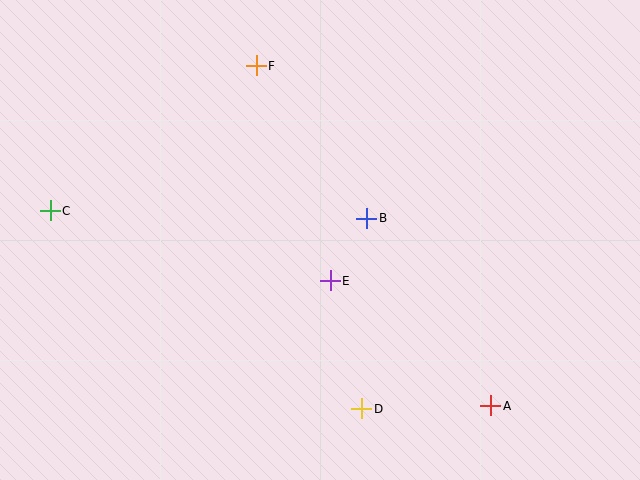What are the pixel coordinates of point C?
Point C is at (50, 211).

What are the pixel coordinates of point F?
Point F is at (256, 66).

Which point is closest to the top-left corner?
Point C is closest to the top-left corner.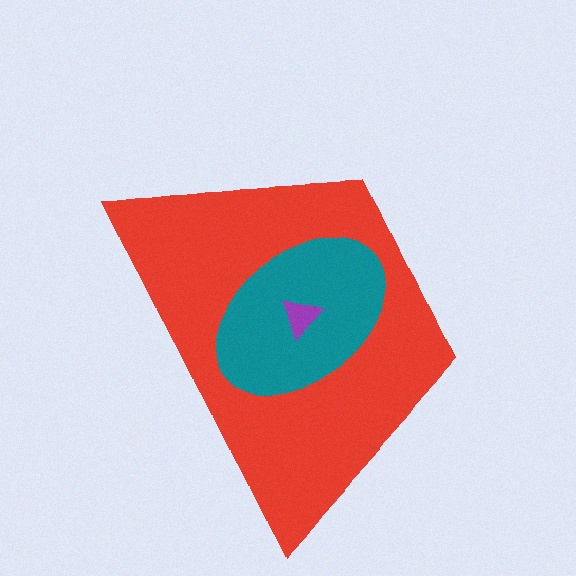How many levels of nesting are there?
3.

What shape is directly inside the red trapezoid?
The teal ellipse.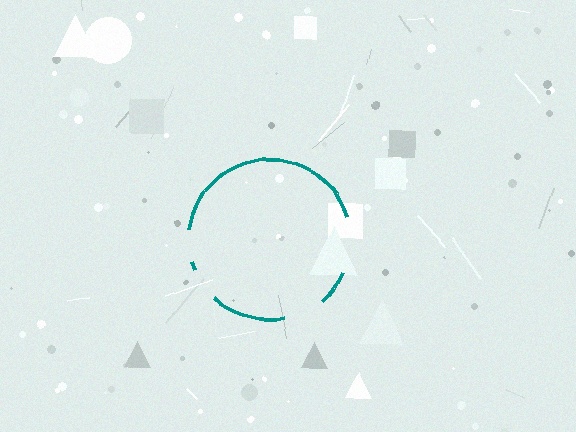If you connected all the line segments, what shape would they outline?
They would outline a circle.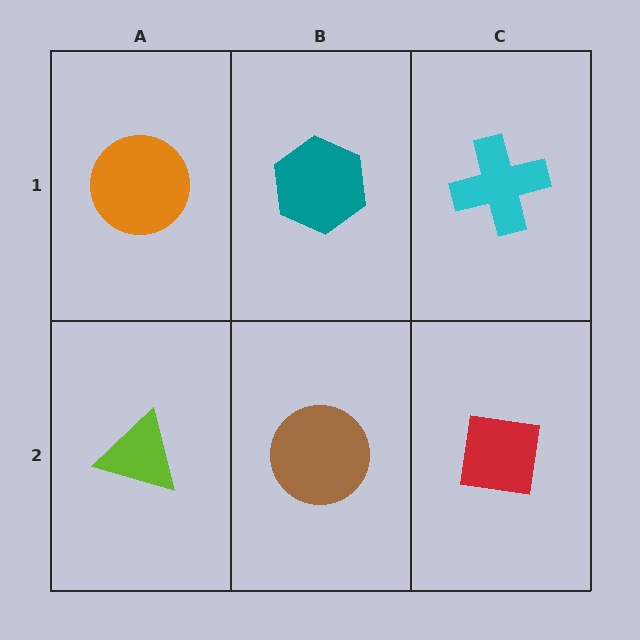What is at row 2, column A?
A lime triangle.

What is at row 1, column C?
A cyan cross.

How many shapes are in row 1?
3 shapes.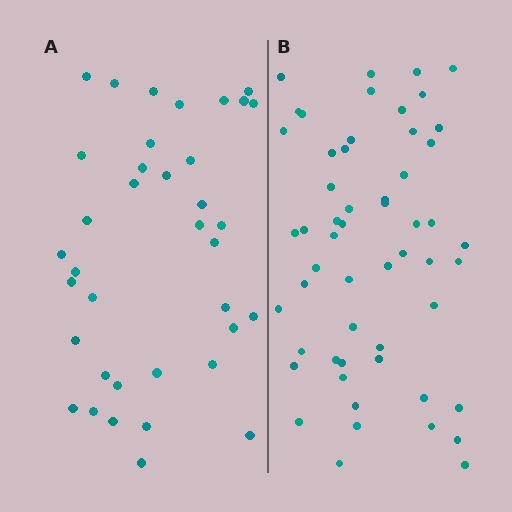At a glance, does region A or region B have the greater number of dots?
Region B (the right region) has more dots.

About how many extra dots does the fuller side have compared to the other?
Region B has approximately 20 more dots than region A.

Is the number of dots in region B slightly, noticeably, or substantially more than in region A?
Region B has substantially more. The ratio is roughly 1.5 to 1.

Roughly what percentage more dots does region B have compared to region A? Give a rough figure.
About 50% more.